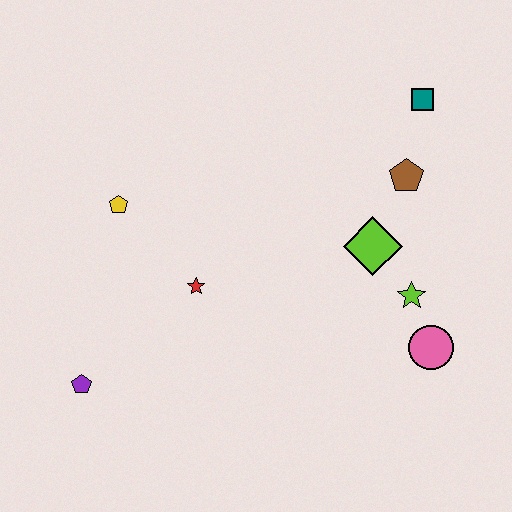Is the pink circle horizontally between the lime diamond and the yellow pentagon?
No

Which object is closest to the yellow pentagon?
The red star is closest to the yellow pentagon.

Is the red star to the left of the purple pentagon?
No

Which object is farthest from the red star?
The teal square is farthest from the red star.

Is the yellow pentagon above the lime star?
Yes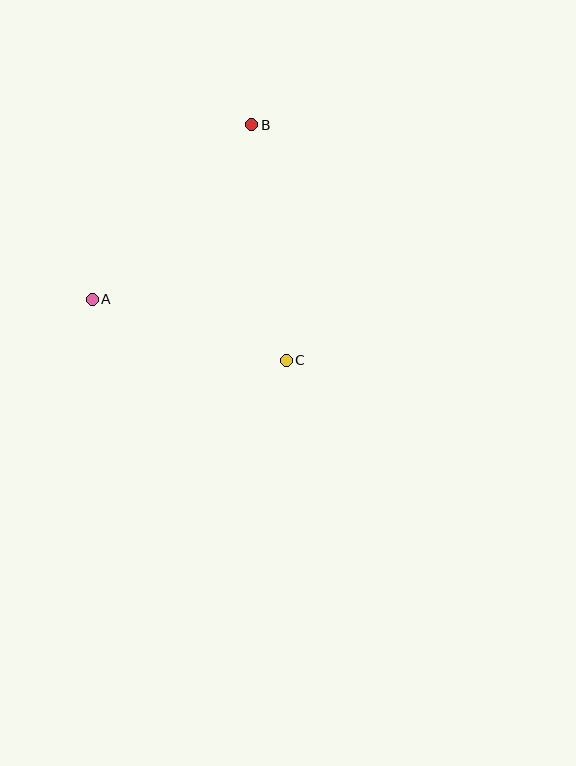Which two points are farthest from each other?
Points B and C are farthest from each other.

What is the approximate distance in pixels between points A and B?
The distance between A and B is approximately 237 pixels.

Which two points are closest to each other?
Points A and C are closest to each other.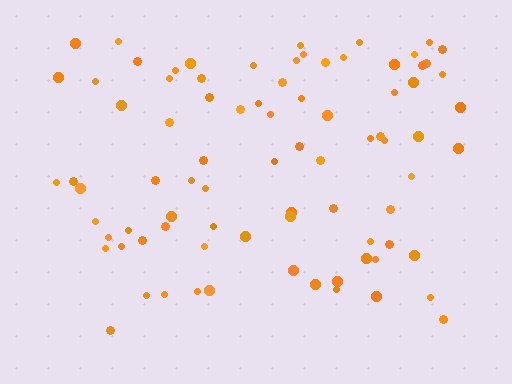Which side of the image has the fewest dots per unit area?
The bottom.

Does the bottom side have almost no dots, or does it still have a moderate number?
Still a moderate number, just noticeably fewer than the top.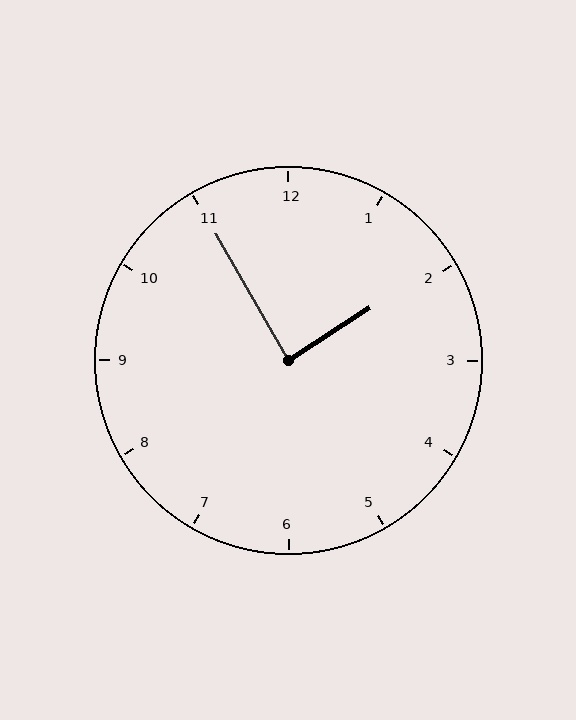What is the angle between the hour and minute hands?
Approximately 88 degrees.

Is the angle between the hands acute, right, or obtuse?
It is right.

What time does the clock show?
1:55.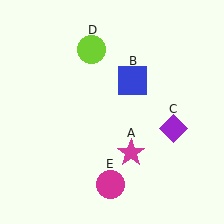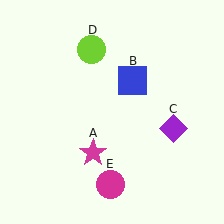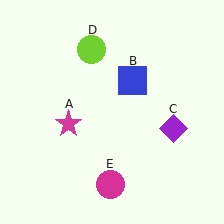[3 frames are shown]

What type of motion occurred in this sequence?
The magenta star (object A) rotated clockwise around the center of the scene.